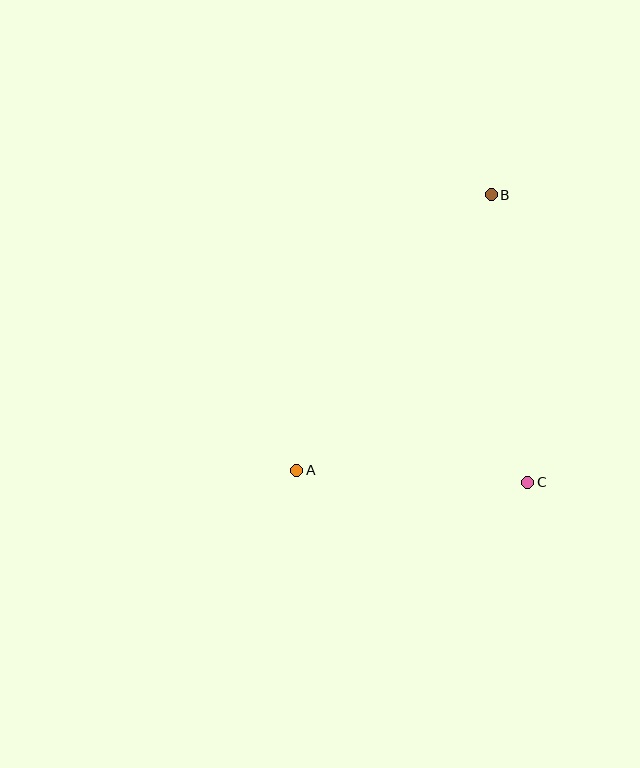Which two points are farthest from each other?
Points A and B are farthest from each other.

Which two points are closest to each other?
Points A and C are closest to each other.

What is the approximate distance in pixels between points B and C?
The distance between B and C is approximately 290 pixels.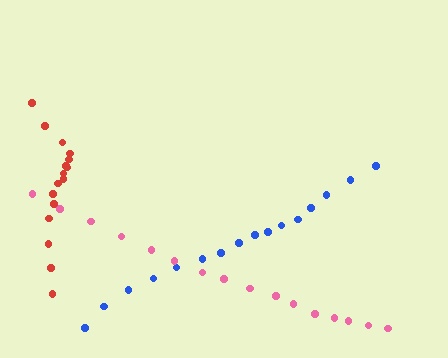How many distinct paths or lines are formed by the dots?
There are 3 distinct paths.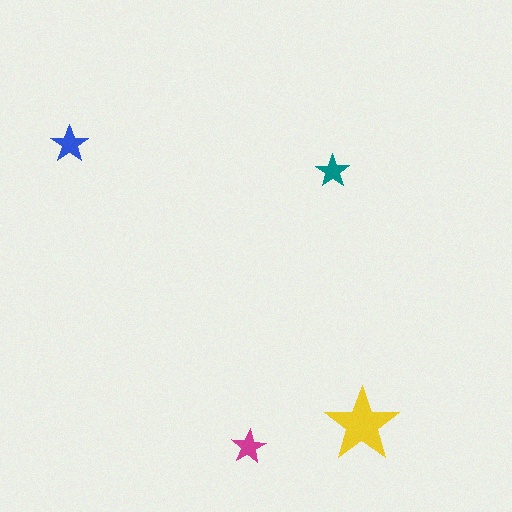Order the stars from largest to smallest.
the yellow one, the blue one, the magenta one, the teal one.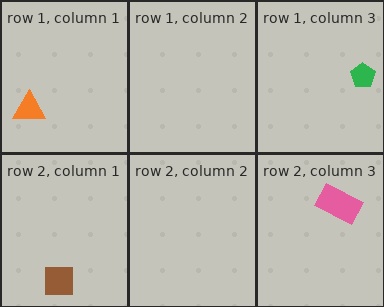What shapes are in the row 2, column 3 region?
The pink rectangle.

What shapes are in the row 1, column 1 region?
The orange triangle.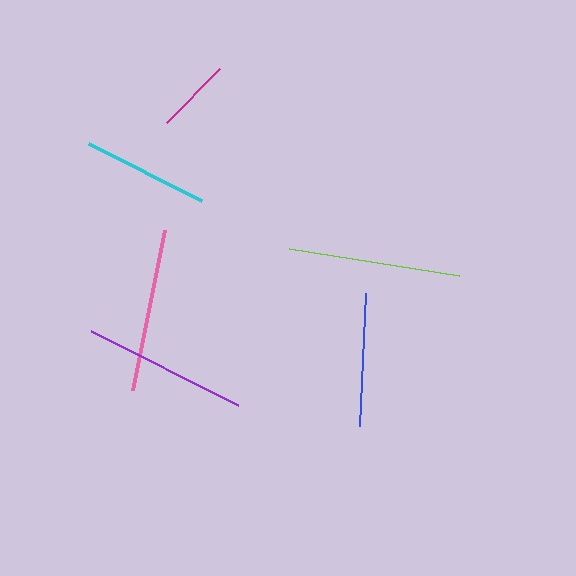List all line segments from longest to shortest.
From longest to shortest: lime, purple, pink, blue, cyan, magenta.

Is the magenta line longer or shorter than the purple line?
The purple line is longer than the magenta line.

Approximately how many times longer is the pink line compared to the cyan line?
The pink line is approximately 1.3 times the length of the cyan line.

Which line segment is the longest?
The lime line is the longest at approximately 172 pixels.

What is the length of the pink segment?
The pink segment is approximately 164 pixels long.